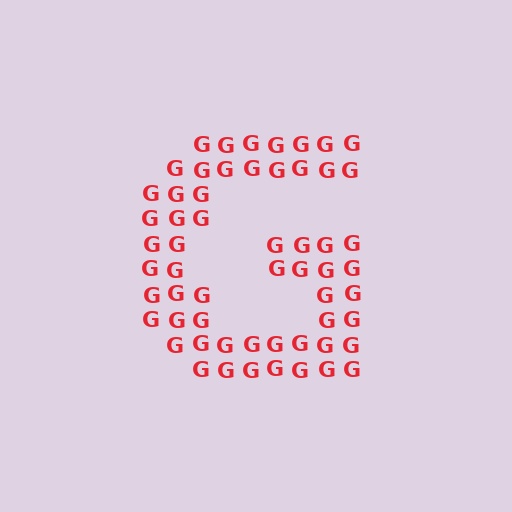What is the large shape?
The large shape is the letter G.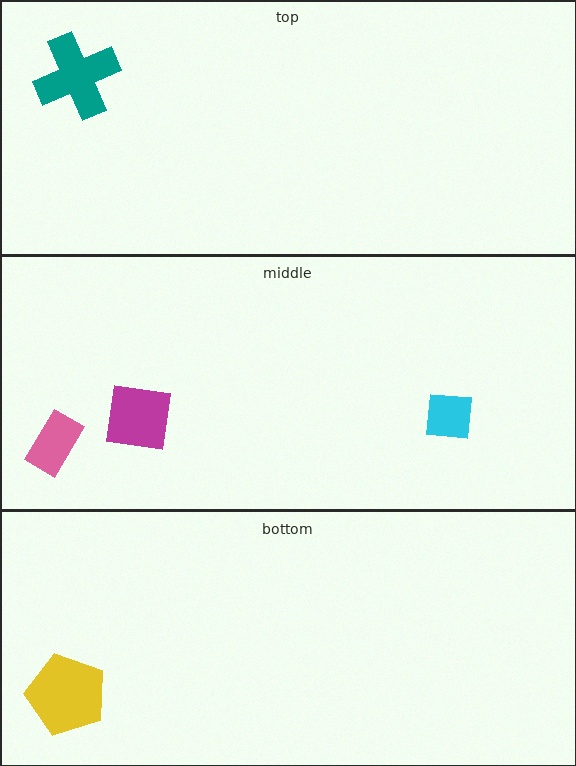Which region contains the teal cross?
The top region.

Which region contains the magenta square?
The middle region.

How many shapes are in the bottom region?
1.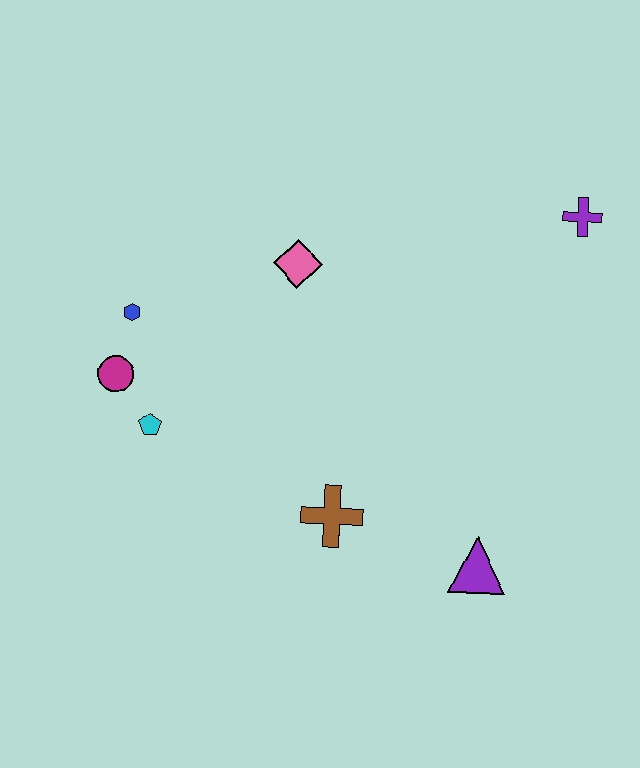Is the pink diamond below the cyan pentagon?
No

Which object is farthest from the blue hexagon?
The purple cross is farthest from the blue hexagon.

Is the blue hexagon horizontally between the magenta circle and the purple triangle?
Yes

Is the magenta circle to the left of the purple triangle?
Yes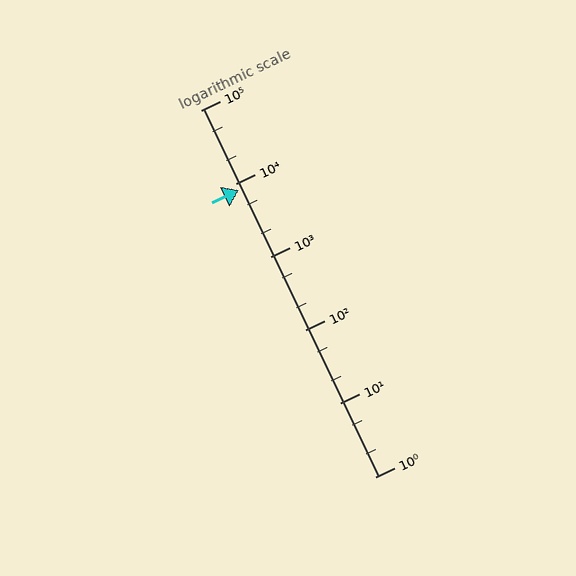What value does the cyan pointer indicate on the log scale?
The pointer indicates approximately 8100.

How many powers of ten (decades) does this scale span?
The scale spans 5 decades, from 1 to 100000.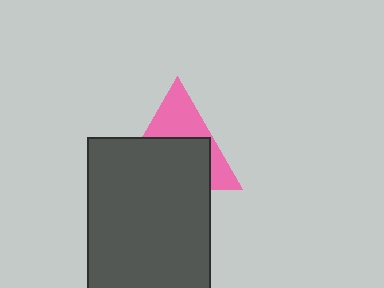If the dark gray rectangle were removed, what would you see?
You would see the complete pink triangle.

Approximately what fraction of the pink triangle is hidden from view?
Roughly 59% of the pink triangle is hidden behind the dark gray rectangle.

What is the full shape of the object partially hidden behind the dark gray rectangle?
The partially hidden object is a pink triangle.